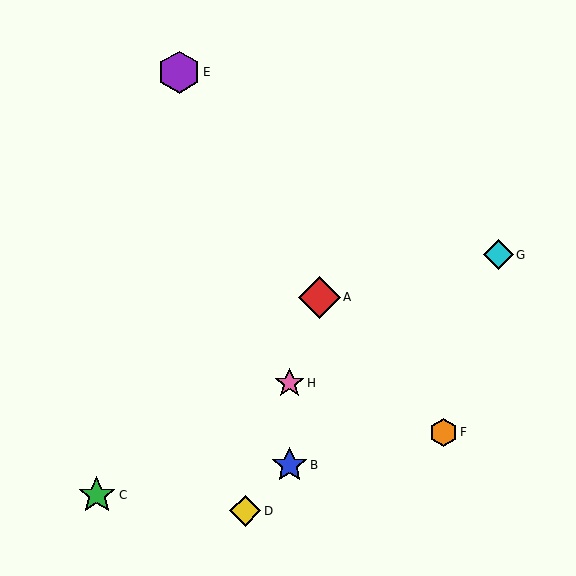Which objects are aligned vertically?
Objects B, H are aligned vertically.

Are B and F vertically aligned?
No, B is at x≈289 and F is at x≈443.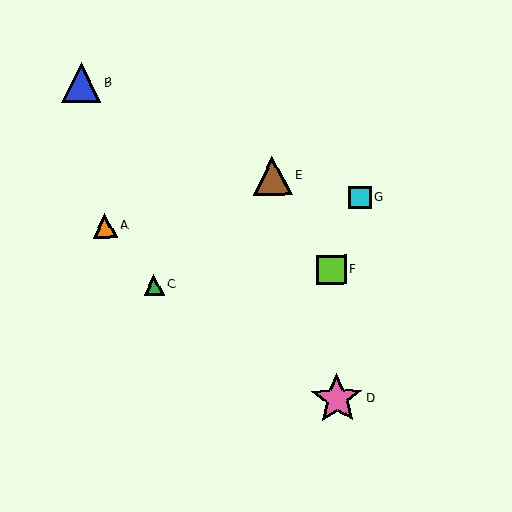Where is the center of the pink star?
The center of the pink star is at (337, 399).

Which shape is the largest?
The pink star (labeled D) is the largest.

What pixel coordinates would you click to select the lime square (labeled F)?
Click at (332, 270) to select the lime square F.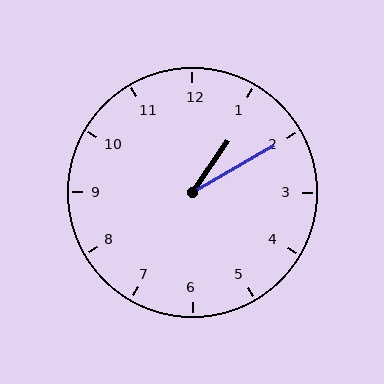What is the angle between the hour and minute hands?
Approximately 25 degrees.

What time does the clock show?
1:10.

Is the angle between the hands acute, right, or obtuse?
It is acute.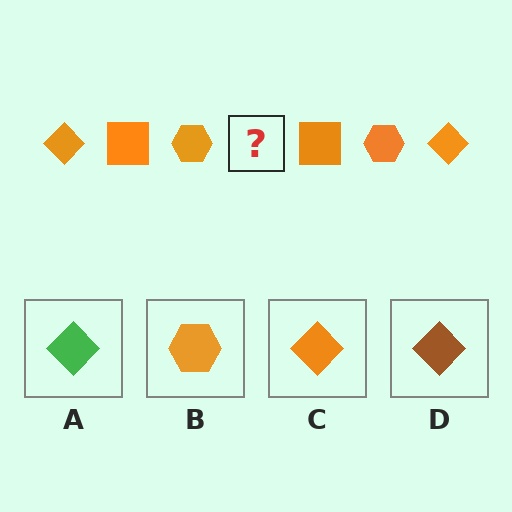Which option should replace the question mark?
Option C.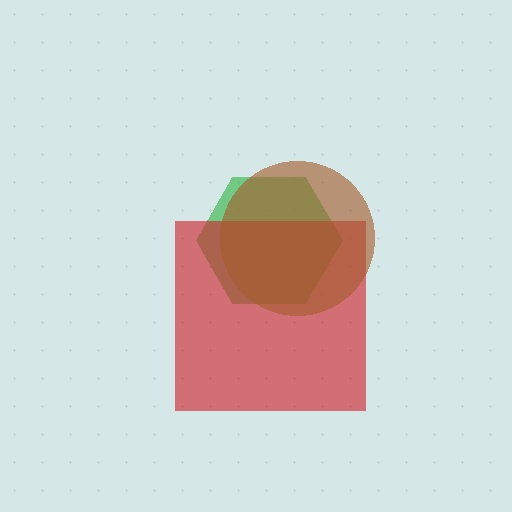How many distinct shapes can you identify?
There are 3 distinct shapes: a green hexagon, a red square, a brown circle.